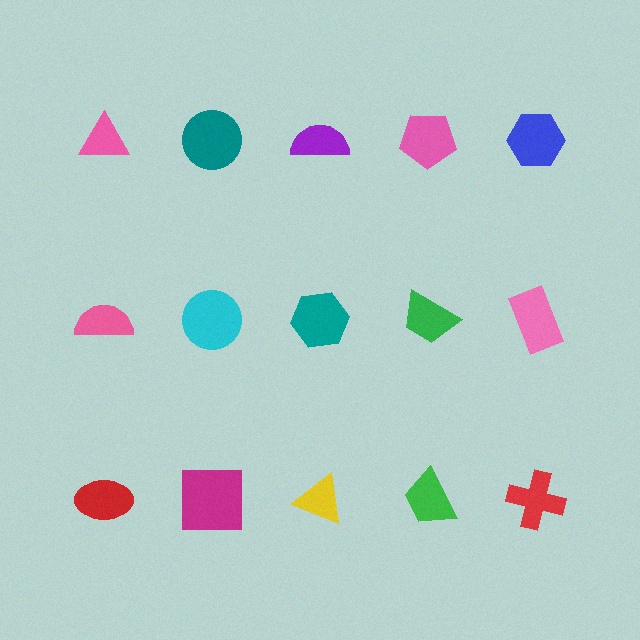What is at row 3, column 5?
A red cross.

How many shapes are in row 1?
5 shapes.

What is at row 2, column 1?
A pink semicircle.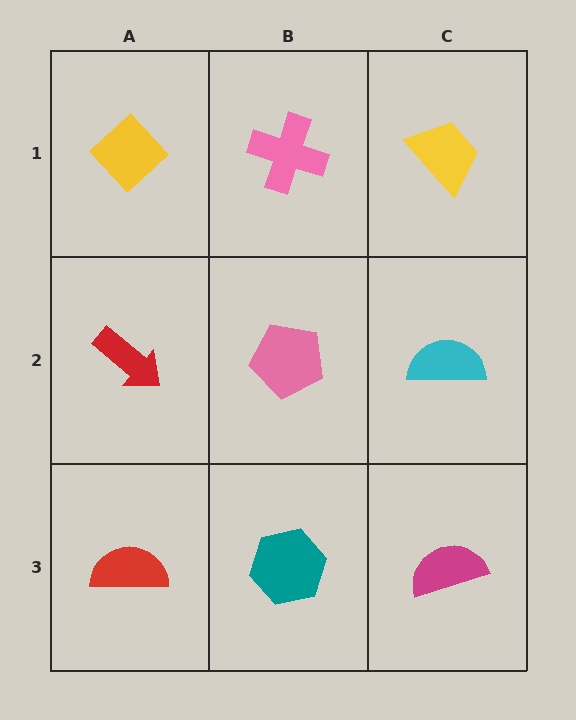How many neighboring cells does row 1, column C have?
2.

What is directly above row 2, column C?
A yellow trapezoid.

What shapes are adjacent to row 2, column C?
A yellow trapezoid (row 1, column C), a magenta semicircle (row 3, column C), a pink pentagon (row 2, column B).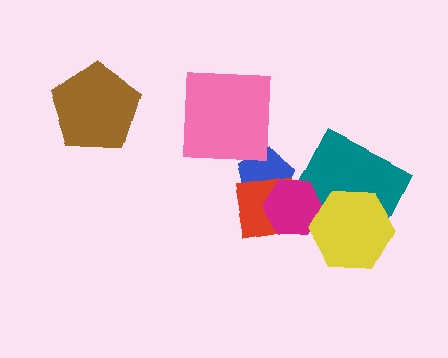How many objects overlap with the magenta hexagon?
4 objects overlap with the magenta hexagon.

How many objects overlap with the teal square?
2 objects overlap with the teal square.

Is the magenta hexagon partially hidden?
Yes, it is partially covered by another shape.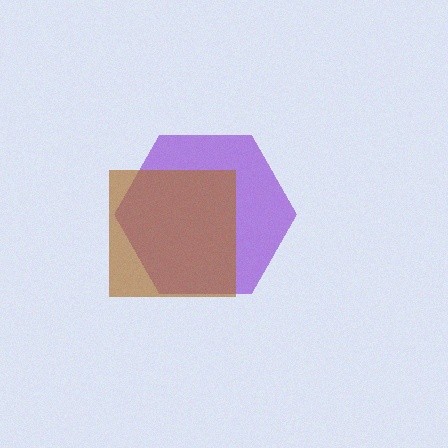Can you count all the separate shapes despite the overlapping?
Yes, there are 2 separate shapes.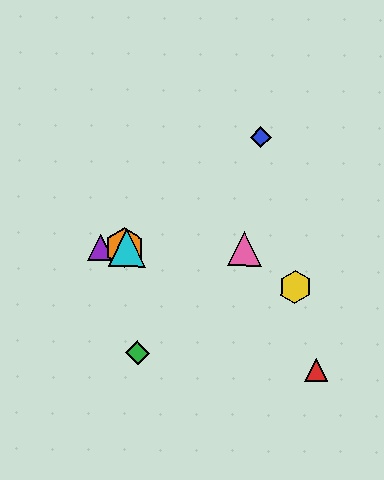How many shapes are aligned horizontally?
4 shapes (the purple triangle, the orange hexagon, the cyan triangle, the pink triangle) are aligned horizontally.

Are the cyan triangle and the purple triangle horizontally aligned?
Yes, both are at y≈248.